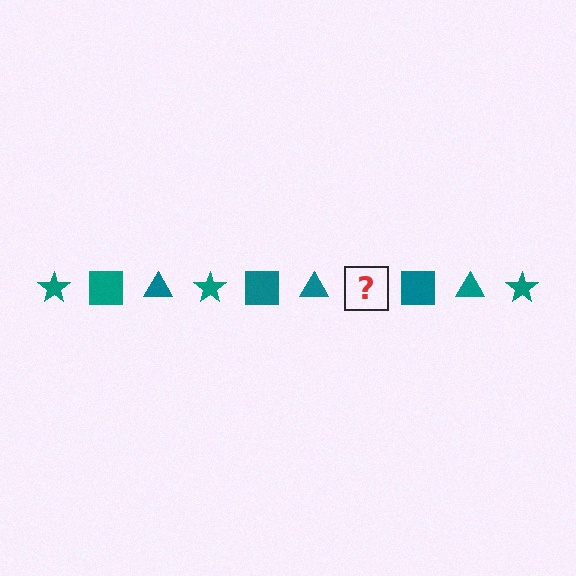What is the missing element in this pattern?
The missing element is a teal star.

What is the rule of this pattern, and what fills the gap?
The rule is that the pattern cycles through star, square, triangle shapes in teal. The gap should be filled with a teal star.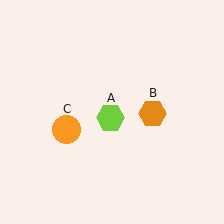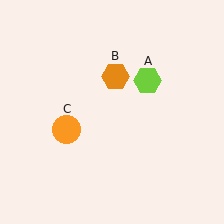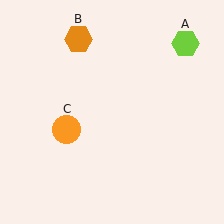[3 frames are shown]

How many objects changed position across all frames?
2 objects changed position: lime hexagon (object A), orange hexagon (object B).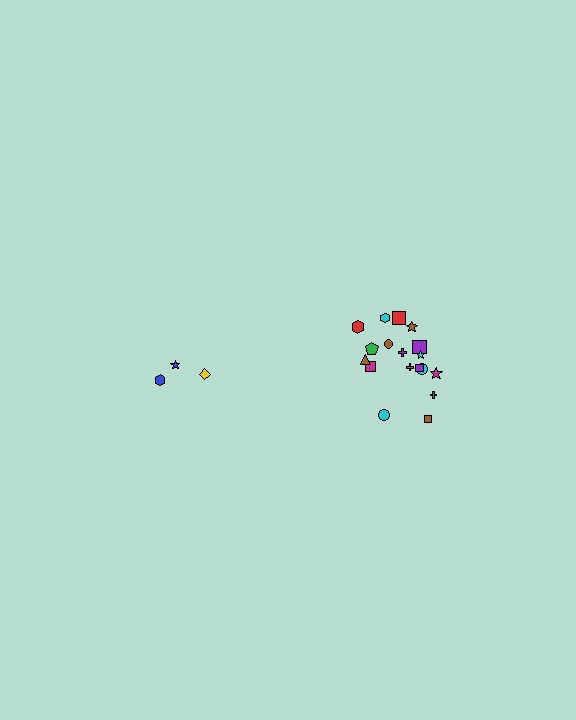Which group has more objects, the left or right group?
The right group.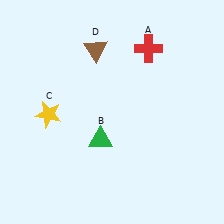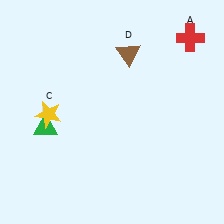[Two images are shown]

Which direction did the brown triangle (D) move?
The brown triangle (D) moved right.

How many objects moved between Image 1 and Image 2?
3 objects moved between the two images.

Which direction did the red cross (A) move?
The red cross (A) moved right.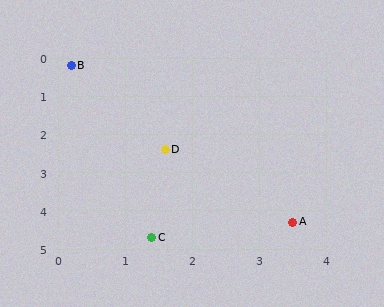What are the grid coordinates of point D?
Point D is at approximately (1.6, 2.4).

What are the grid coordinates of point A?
Point A is at approximately (3.5, 4.3).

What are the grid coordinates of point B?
Point B is at approximately (0.2, 0.2).